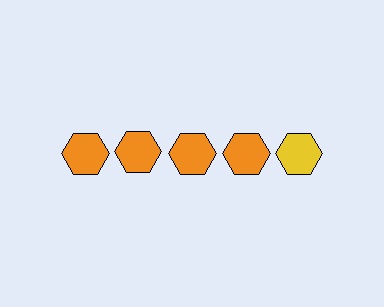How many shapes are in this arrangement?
There are 5 shapes arranged in a grid pattern.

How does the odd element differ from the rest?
It has a different color: yellow instead of orange.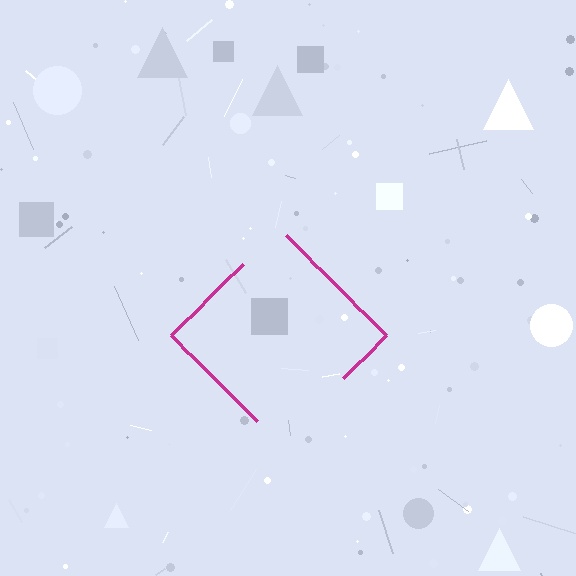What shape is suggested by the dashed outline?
The dashed outline suggests a diamond.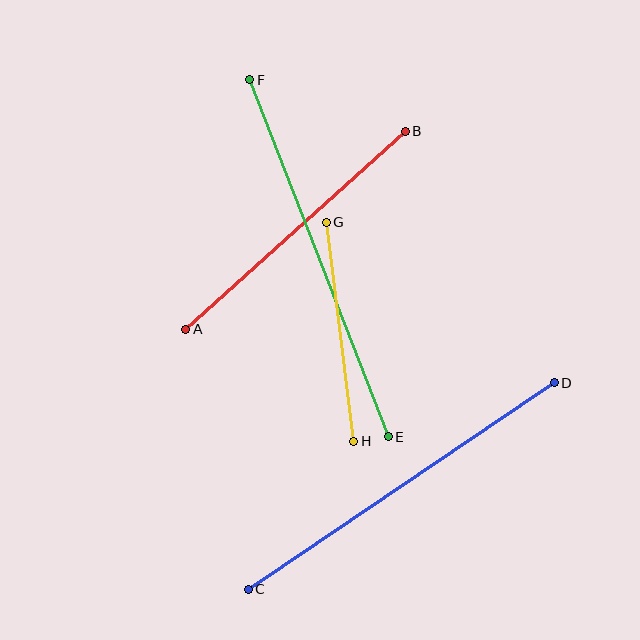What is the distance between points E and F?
The distance is approximately 383 pixels.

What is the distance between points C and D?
The distance is approximately 369 pixels.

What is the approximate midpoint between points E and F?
The midpoint is at approximately (319, 258) pixels.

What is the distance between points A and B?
The distance is approximately 296 pixels.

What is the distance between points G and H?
The distance is approximately 221 pixels.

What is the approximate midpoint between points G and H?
The midpoint is at approximately (340, 332) pixels.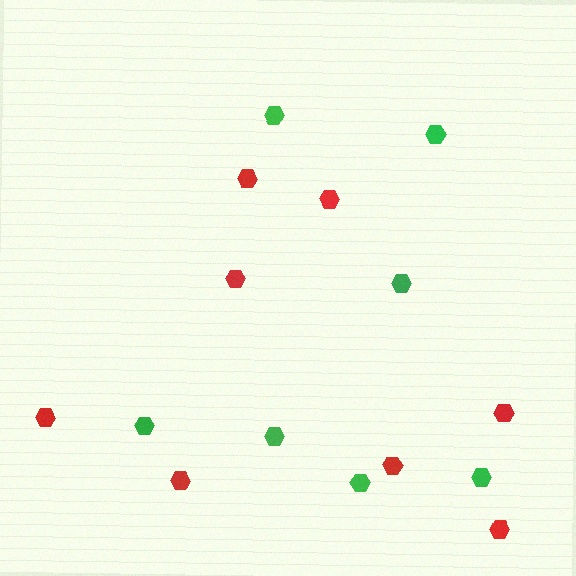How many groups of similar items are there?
There are 2 groups: one group of red hexagons (8) and one group of green hexagons (7).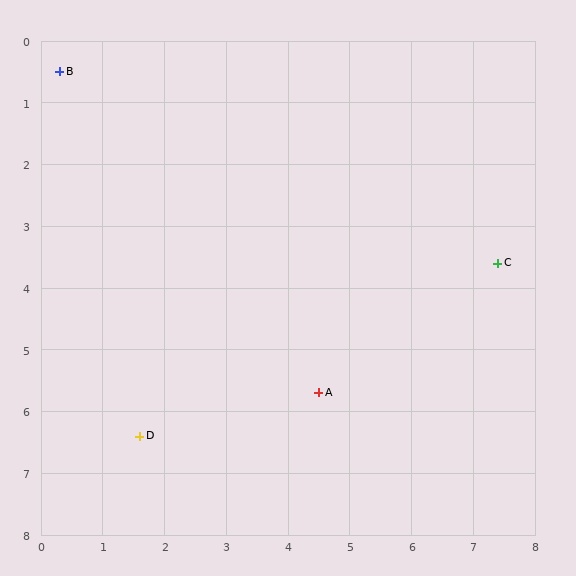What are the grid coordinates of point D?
Point D is at approximately (1.6, 6.4).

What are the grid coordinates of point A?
Point A is at approximately (4.5, 5.7).